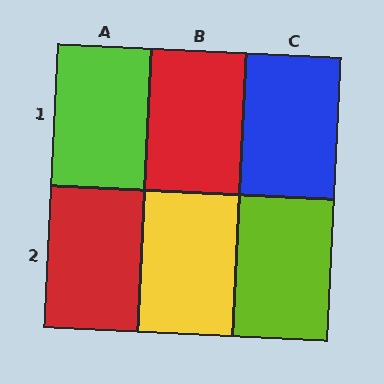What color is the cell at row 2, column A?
Red.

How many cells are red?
2 cells are red.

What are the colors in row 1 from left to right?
Lime, red, blue.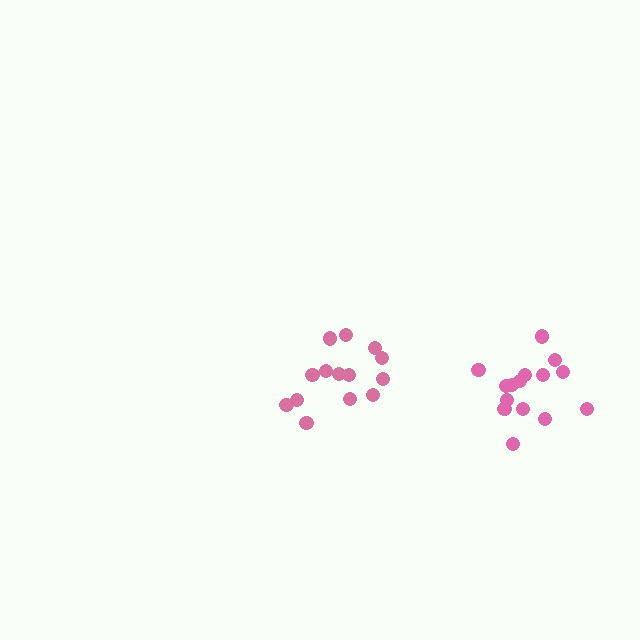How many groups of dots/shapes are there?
There are 2 groups.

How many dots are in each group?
Group 1: 14 dots, Group 2: 15 dots (29 total).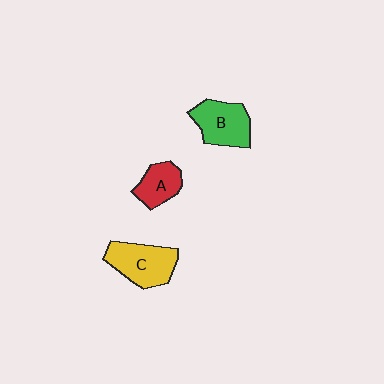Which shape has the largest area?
Shape C (yellow).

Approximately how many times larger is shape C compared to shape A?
Approximately 1.6 times.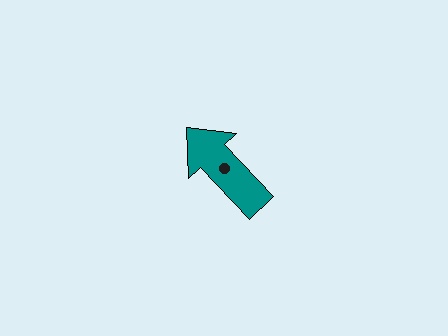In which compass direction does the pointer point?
Northwest.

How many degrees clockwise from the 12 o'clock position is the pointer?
Approximately 317 degrees.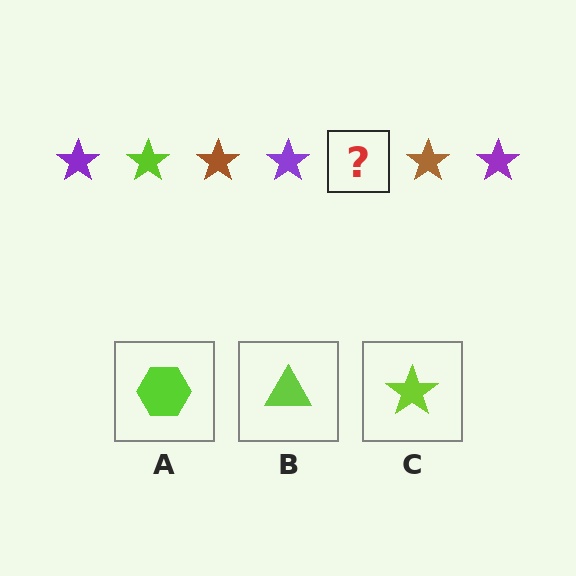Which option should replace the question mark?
Option C.